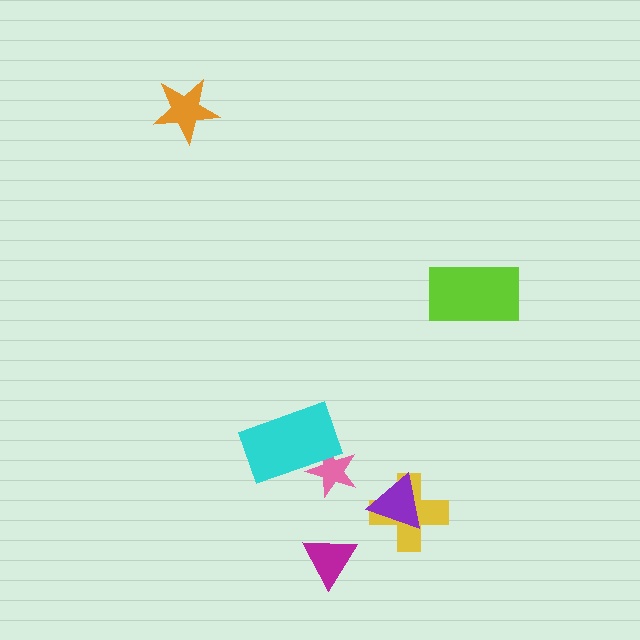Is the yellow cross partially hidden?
Yes, it is partially covered by another shape.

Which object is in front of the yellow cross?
The purple triangle is in front of the yellow cross.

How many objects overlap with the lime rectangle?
0 objects overlap with the lime rectangle.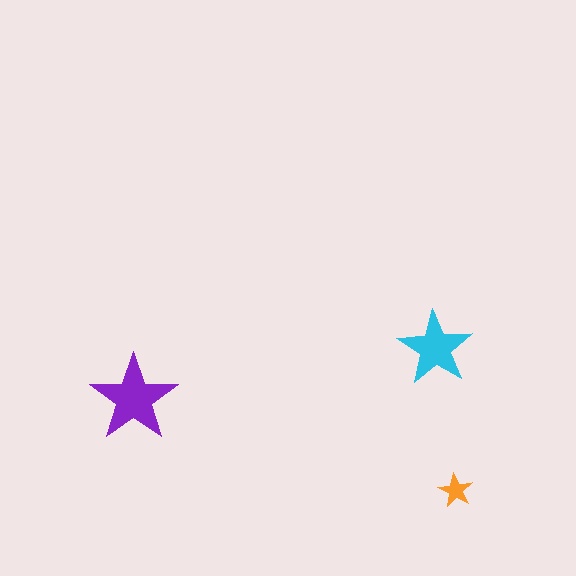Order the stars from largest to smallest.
the purple one, the cyan one, the orange one.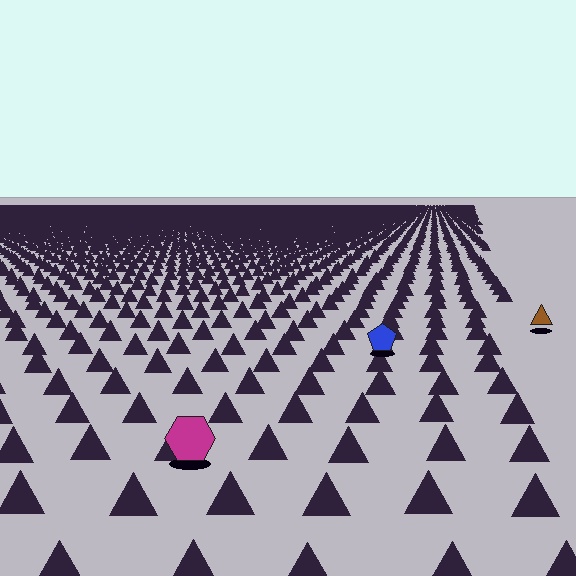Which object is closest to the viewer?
The magenta hexagon is closest. The texture marks near it are larger and more spread out.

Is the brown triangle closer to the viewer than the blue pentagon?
No. The blue pentagon is closer — you can tell from the texture gradient: the ground texture is coarser near it.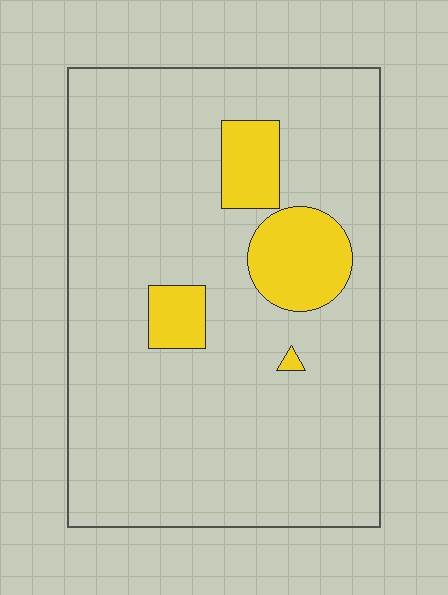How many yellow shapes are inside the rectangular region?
4.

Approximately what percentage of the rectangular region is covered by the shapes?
Approximately 15%.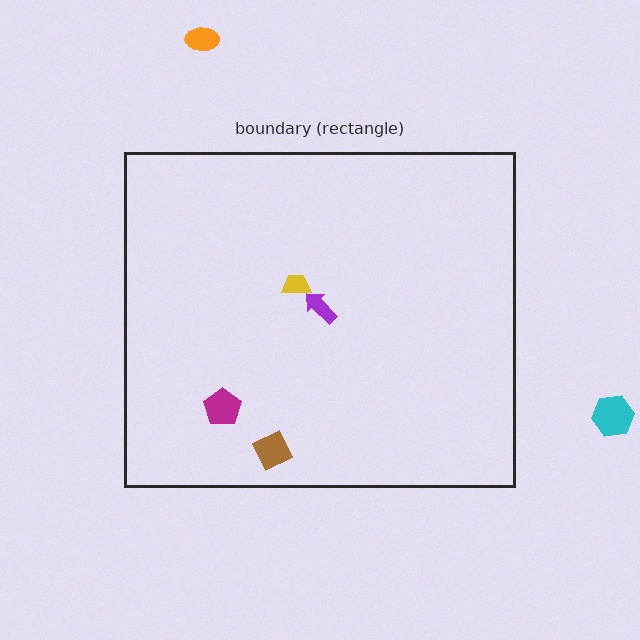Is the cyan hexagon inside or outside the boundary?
Outside.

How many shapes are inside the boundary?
4 inside, 2 outside.